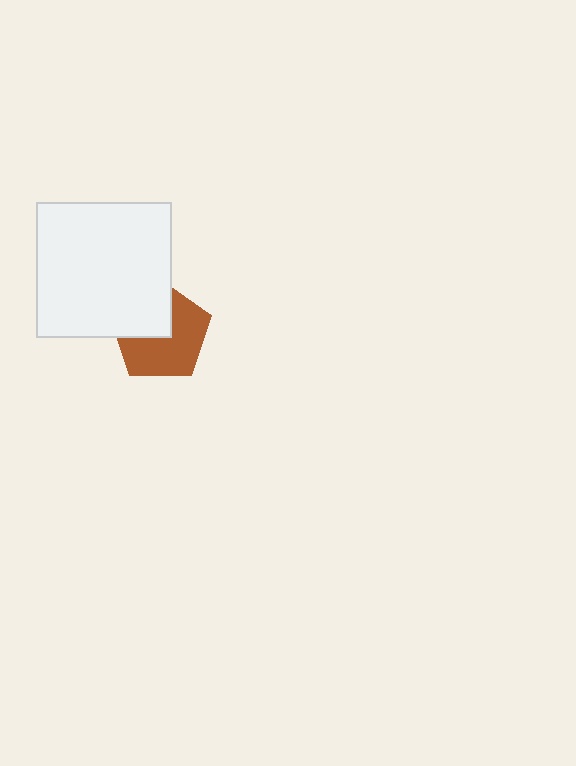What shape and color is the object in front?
The object in front is a white square.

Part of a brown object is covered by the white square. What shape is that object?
It is a pentagon.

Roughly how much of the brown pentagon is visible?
About half of it is visible (roughly 62%).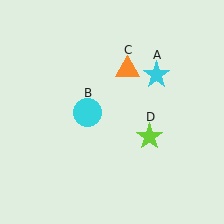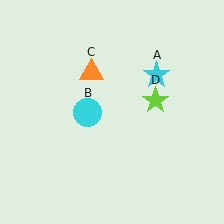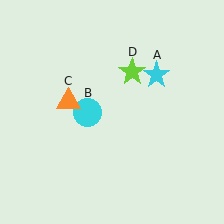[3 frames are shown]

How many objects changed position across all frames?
2 objects changed position: orange triangle (object C), lime star (object D).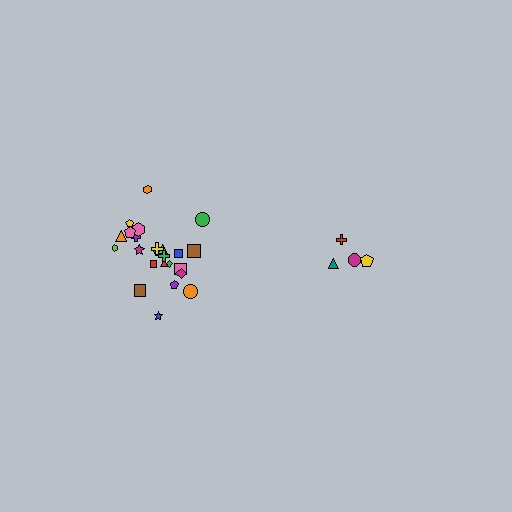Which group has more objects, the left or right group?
The left group.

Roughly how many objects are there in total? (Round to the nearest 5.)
Roughly 30 objects in total.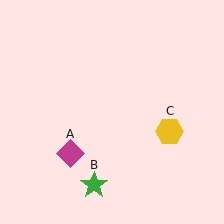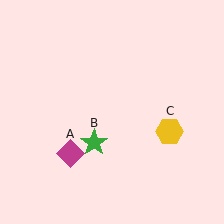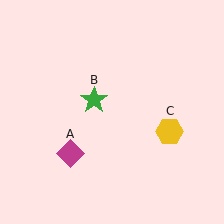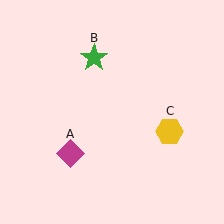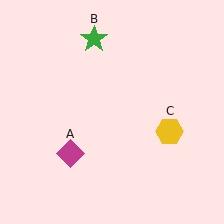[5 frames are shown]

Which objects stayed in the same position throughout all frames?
Magenta diamond (object A) and yellow hexagon (object C) remained stationary.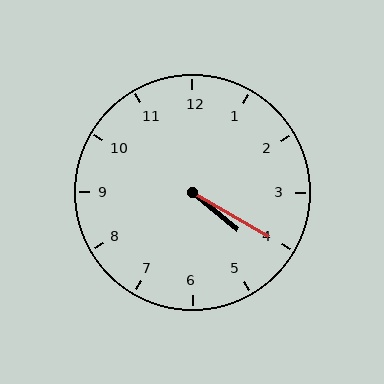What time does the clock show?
4:20.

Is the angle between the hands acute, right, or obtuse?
It is acute.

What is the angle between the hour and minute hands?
Approximately 10 degrees.